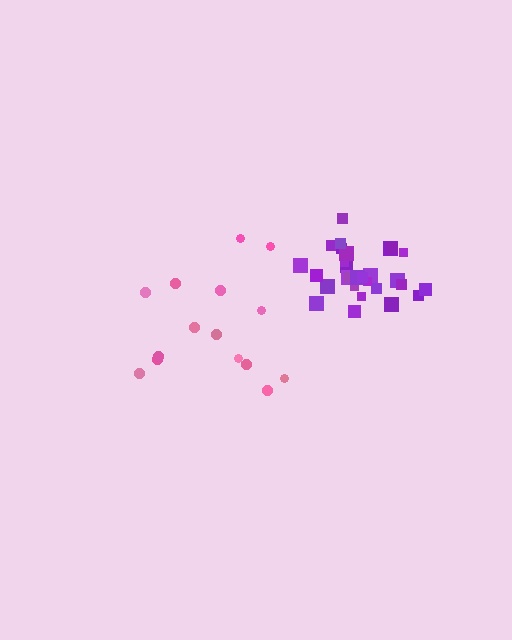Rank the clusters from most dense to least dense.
purple, pink.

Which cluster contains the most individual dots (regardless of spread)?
Purple (29).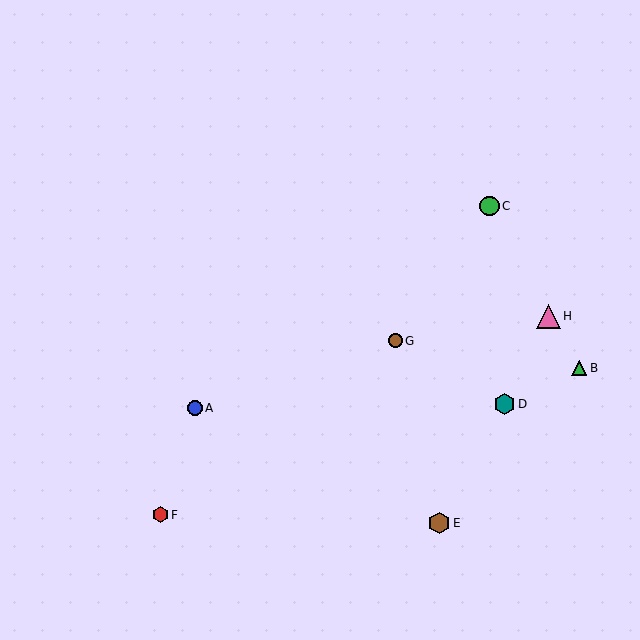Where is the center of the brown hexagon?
The center of the brown hexagon is at (439, 523).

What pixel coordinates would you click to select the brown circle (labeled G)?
Click at (395, 341) to select the brown circle G.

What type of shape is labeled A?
Shape A is a blue circle.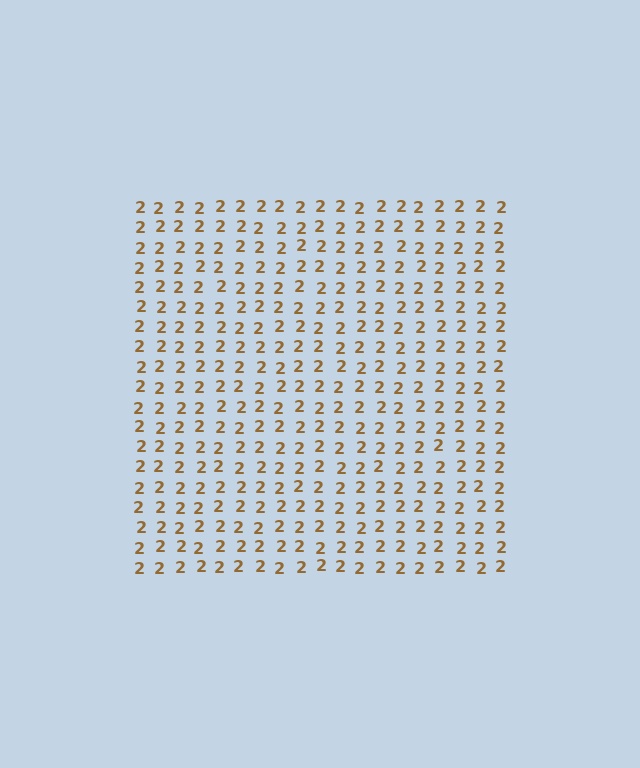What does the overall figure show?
The overall figure shows a square.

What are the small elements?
The small elements are digit 2's.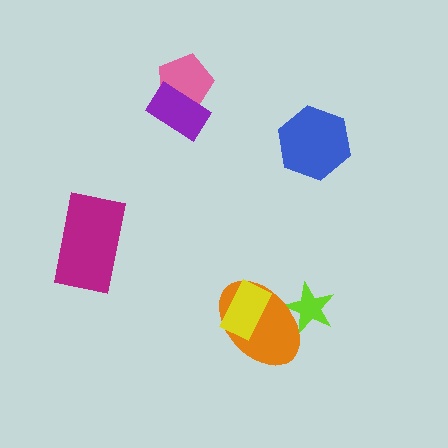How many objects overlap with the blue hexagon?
0 objects overlap with the blue hexagon.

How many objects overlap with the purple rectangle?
1 object overlaps with the purple rectangle.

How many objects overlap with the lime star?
1 object overlaps with the lime star.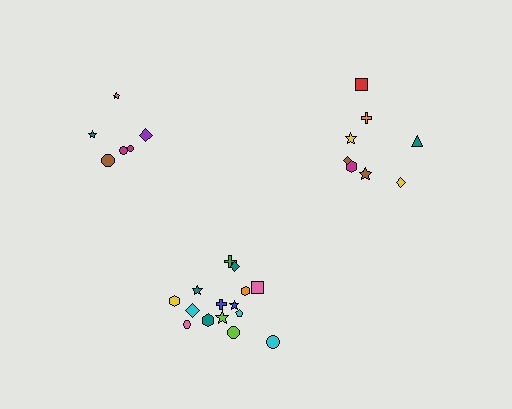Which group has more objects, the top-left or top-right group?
The top-right group.